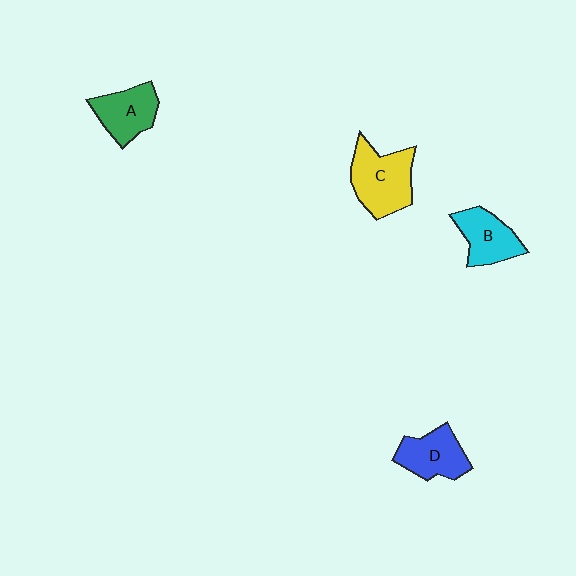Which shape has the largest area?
Shape C (yellow).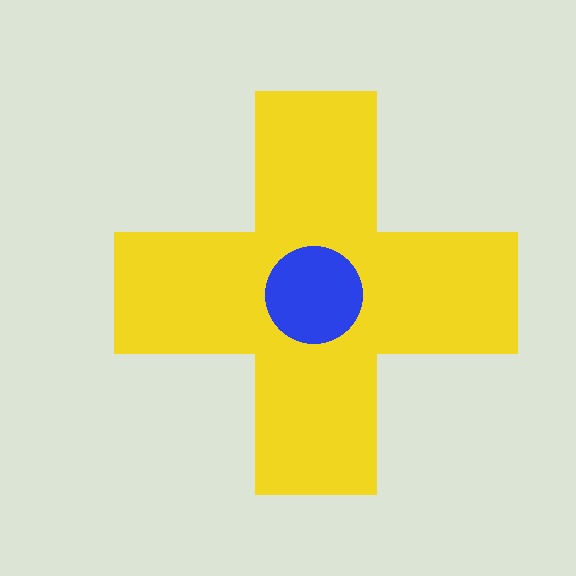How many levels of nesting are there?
2.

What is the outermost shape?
The yellow cross.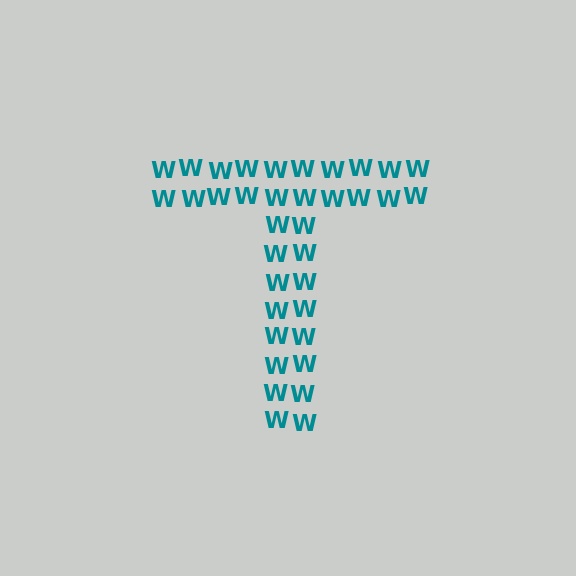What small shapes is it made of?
It is made of small letter W's.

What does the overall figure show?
The overall figure shows the letter T.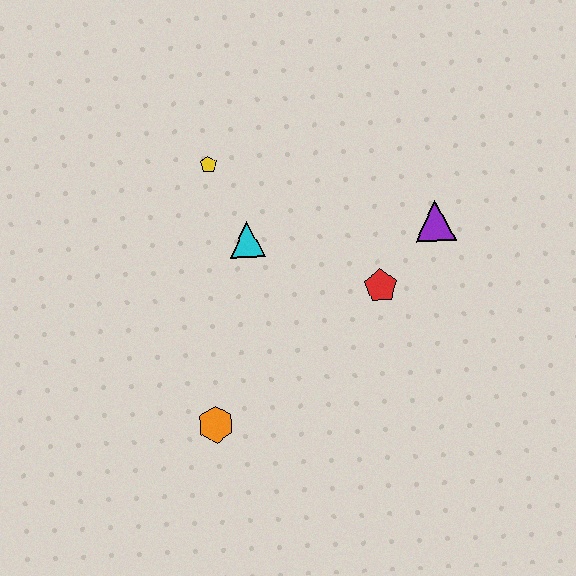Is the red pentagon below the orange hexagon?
No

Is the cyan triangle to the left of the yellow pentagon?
No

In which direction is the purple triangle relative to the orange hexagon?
The purple triangle is to the right of the orange hexagon.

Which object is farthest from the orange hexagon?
The purple triangle is farthest from the orange hexagon.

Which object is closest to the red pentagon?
The purple triangle is closest to the red pentagon.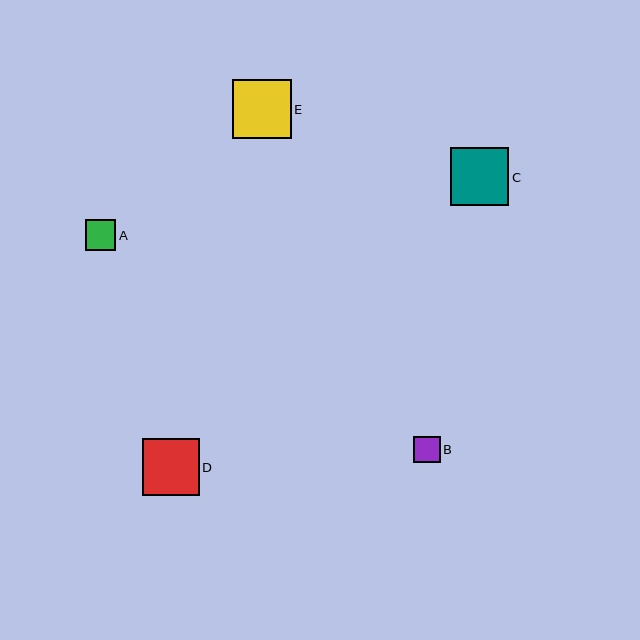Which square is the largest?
Square E is the largest with a size of approximately 58 pixels.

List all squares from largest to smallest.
From largest to smallest: E, C, D, A, B.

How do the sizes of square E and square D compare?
Square E and square D are approximately the same size.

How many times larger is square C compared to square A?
Square C is approximately 1.9 times the size of square A.